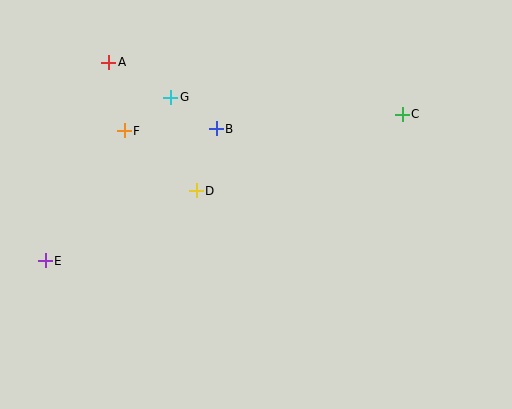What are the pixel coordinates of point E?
Point E is at (45, 261).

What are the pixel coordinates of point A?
Point A is at (109, 62).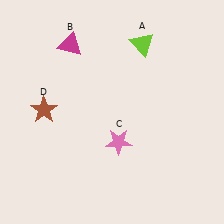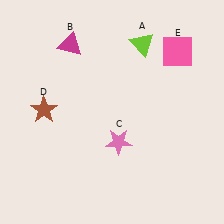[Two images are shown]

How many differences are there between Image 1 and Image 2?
There is 1 difference between the two images.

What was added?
A pink square (E) was added in Image 2.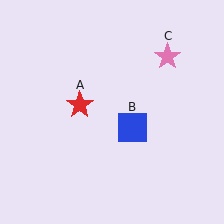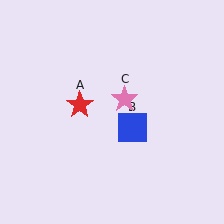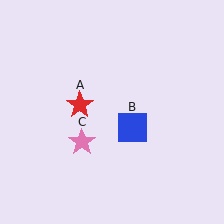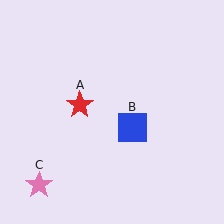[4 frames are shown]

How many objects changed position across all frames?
1 object changed position: pink star (object C).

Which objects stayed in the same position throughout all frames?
Red star (object A) and blue square (object B) remained stationary.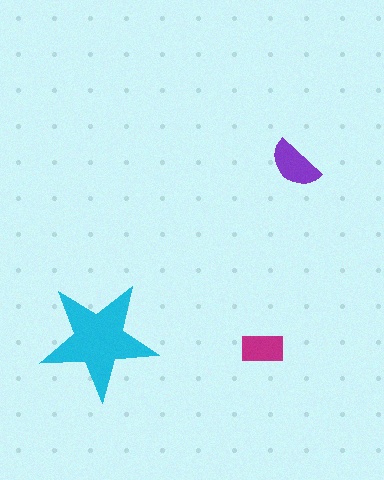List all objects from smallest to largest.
The magenta rectangle, the purple semicircle, the cyan star.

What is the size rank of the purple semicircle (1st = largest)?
2nd.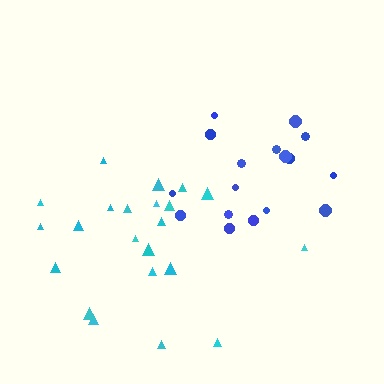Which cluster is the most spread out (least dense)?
Cyan.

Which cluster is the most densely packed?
Blue.